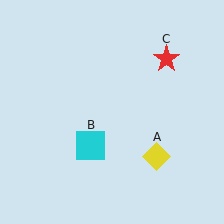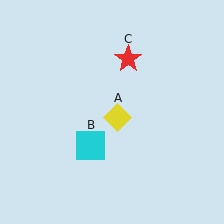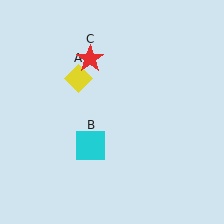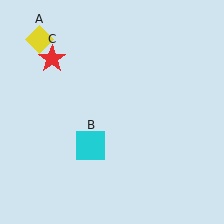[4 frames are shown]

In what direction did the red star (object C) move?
The red star (object C) moved left.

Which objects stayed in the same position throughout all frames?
Cyan square (object B) remained stationary.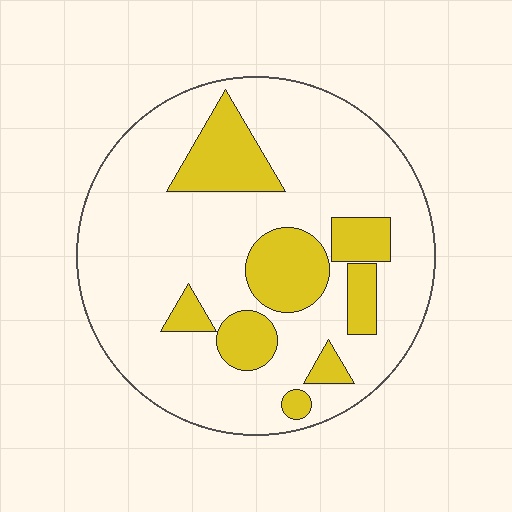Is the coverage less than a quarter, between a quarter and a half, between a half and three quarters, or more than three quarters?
Less than a quarter.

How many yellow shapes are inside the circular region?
8.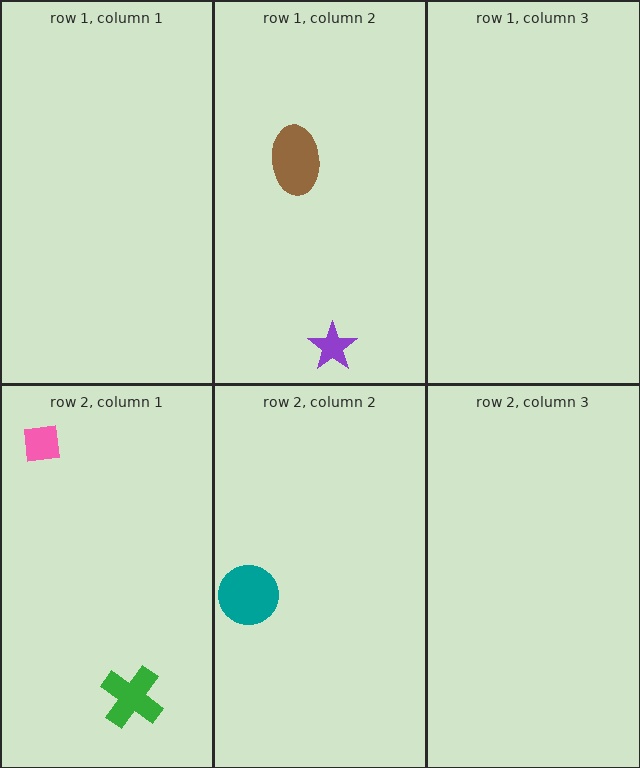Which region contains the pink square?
The row 2, column 1 region.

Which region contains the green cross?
The row 2, column 1 region.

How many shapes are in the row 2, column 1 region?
2.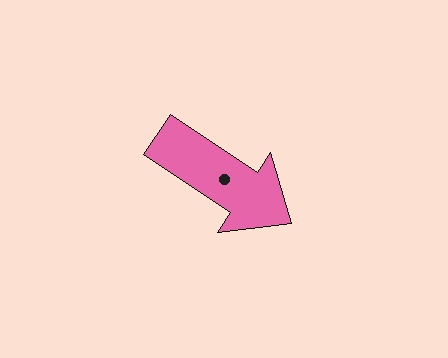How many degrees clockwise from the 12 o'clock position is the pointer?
Approximately 124 degrees.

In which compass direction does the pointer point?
Southeast.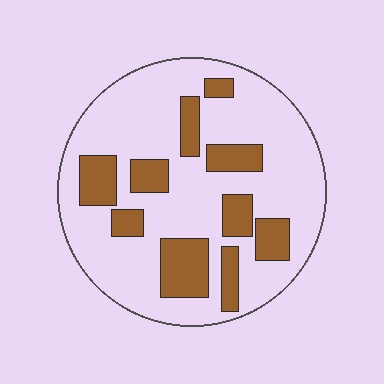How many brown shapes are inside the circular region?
10.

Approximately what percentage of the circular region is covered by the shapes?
Approximately 25%.